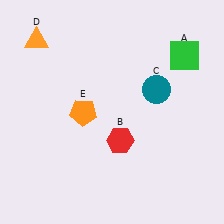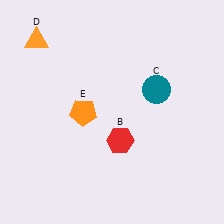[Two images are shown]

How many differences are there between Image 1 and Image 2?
There is 1 difference between the two images.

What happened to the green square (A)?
The green square (A) was removed in Image 2. It was in the top-right area of Image 1.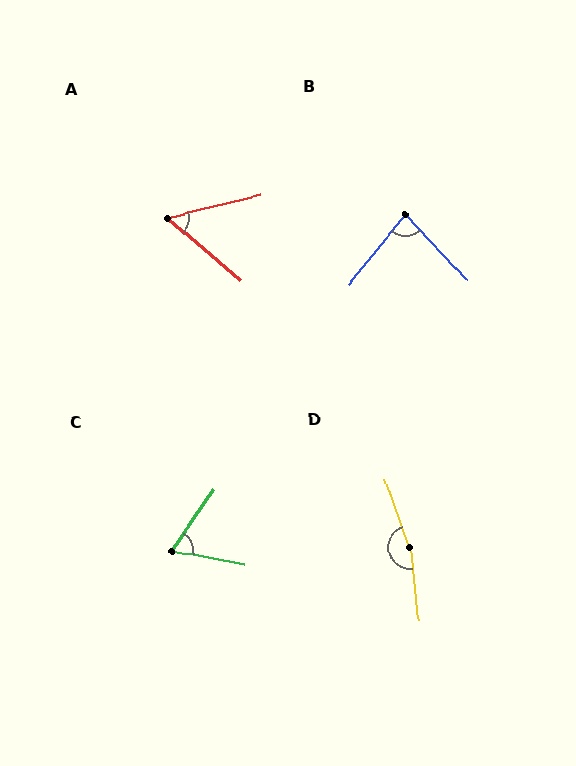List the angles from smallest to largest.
A (54°), C (66°), B (82°), D (168°).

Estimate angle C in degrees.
Approximately 66 degrees.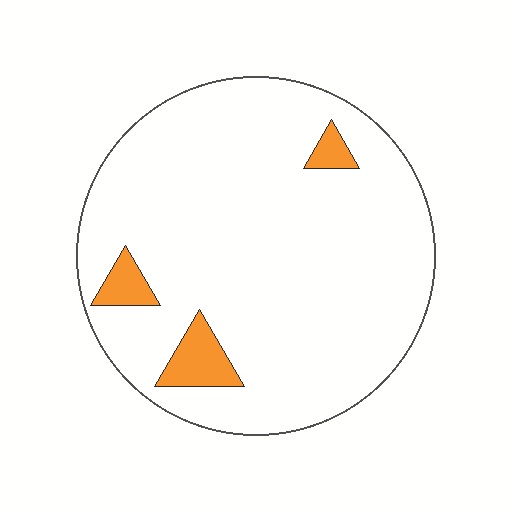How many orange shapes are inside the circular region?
3.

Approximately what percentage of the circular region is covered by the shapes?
Approximately 5%.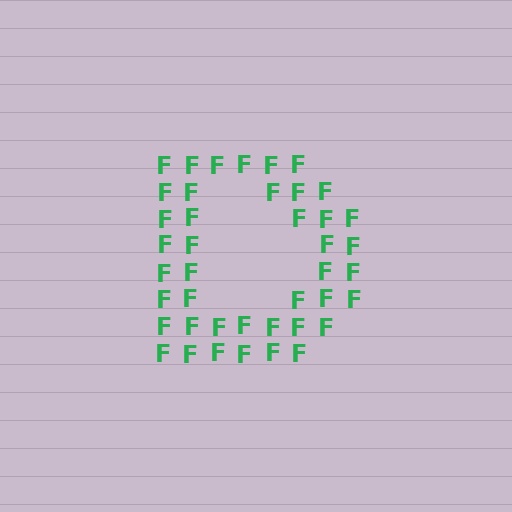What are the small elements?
The small elements are letter F's.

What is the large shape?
The large shape is the letter D.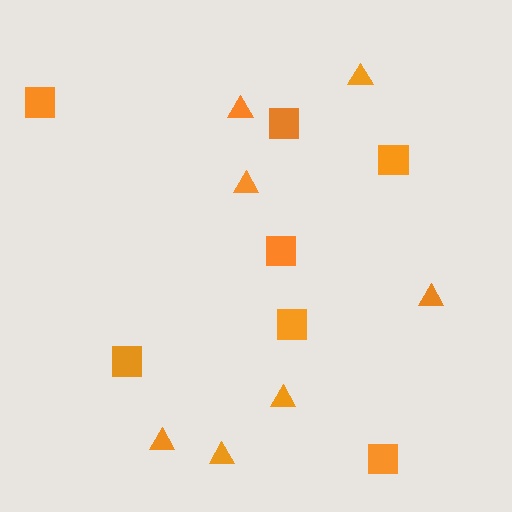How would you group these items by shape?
There are 2 groups: one group of triangles (7) and one group of squares (7).